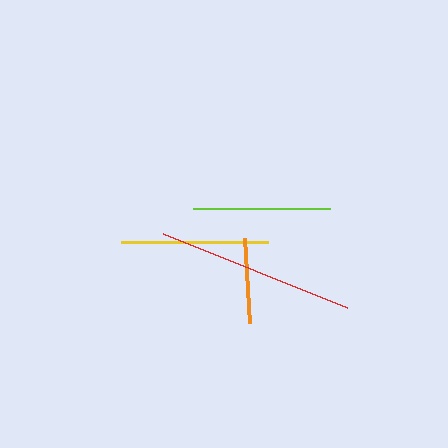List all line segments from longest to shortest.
From longest to shortest: red, yellow, lime, orange.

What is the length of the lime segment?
The lime segment is approximately 137 pixels long.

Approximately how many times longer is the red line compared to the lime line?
The red line is approximately 1.4 times the length of the lime line.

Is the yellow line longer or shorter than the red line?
The red line is longer than the yellow line.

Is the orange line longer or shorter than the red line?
The red line is longer than the orange line.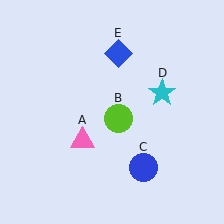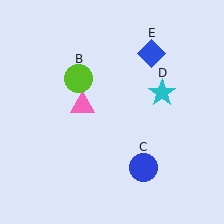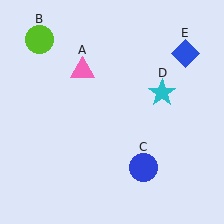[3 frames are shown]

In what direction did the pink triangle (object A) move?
The pink triangle (object A) moved up.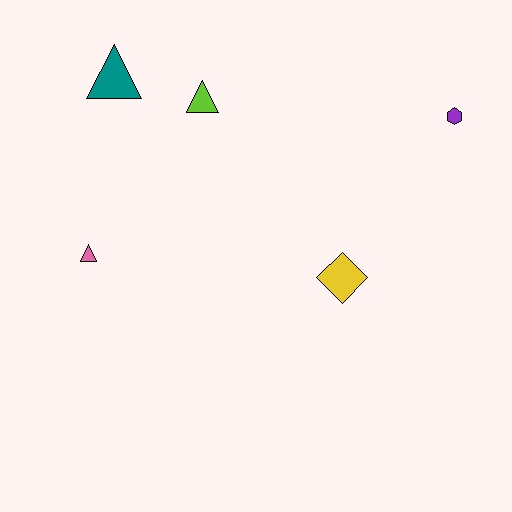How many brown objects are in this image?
There are no brown objects.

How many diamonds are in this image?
There is 1 diamond.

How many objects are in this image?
There are 5 objects.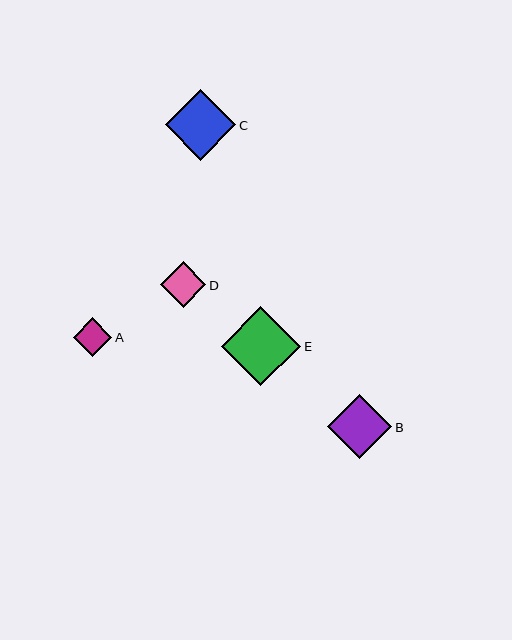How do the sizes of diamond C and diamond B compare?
Diamond C and diamond B are approximately the same size.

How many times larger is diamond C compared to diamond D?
Diamond C is approximately 1.6 times the size of diamond D.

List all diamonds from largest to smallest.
From largest to smallest: E, C, B, D, A.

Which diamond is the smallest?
Diamond A is the smallest with a size of approximately 38 pixels.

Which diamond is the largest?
Diamond E is the largest with a size of approximately 79 pixels.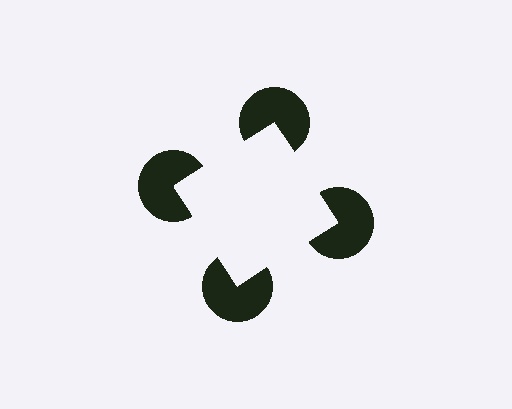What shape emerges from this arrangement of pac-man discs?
An illusory square — its edges are inferred from the aligned wedge cuts in the pac-man discs, not physically drawn.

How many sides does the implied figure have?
4 sides.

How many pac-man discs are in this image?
There are 4 — one at each vertex of the illusory square.